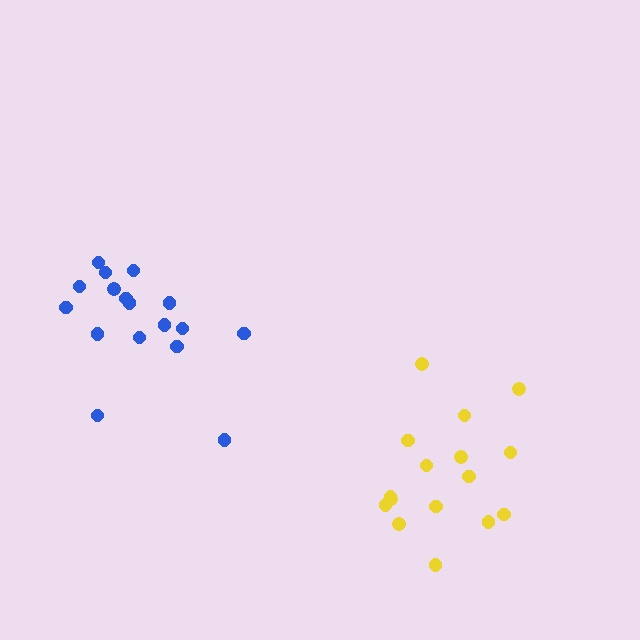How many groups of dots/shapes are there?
There are 2 groups.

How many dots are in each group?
Group 1: 16 dots, Group 2: 17 dots (33 total).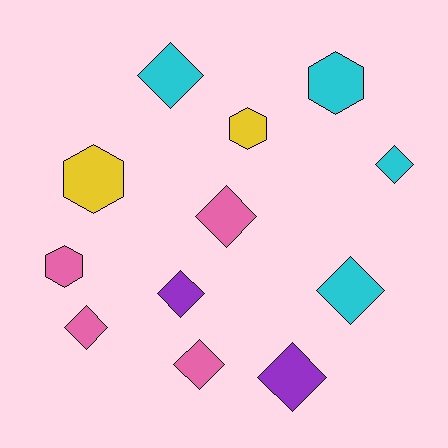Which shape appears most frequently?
Diamond, with 8 objects.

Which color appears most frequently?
Cyan, with 4 objects.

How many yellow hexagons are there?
There are 2 yellow hexagons.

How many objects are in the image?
There are 12 objects.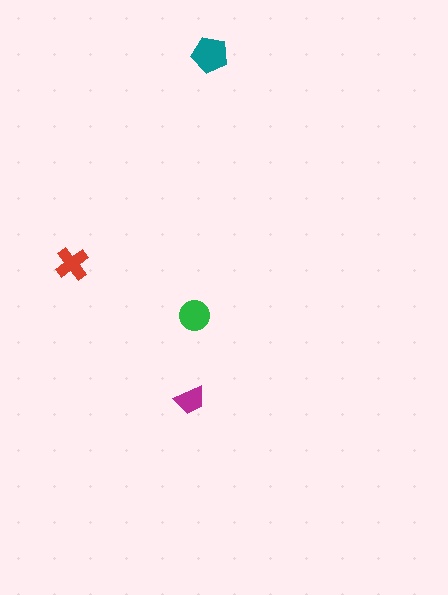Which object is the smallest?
The magenta trapezoid.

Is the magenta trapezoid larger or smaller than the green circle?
Smaller.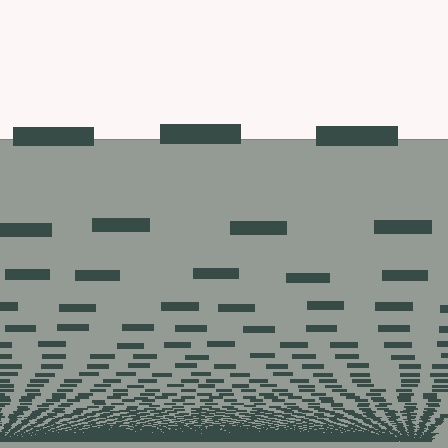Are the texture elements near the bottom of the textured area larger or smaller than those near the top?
Smaller. The gradient is inverted — elements near the bottom are smaller and denser.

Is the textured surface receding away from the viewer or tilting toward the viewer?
The surface appears to tilt toward the viewer. Texture elements get larger and sparser toward the top.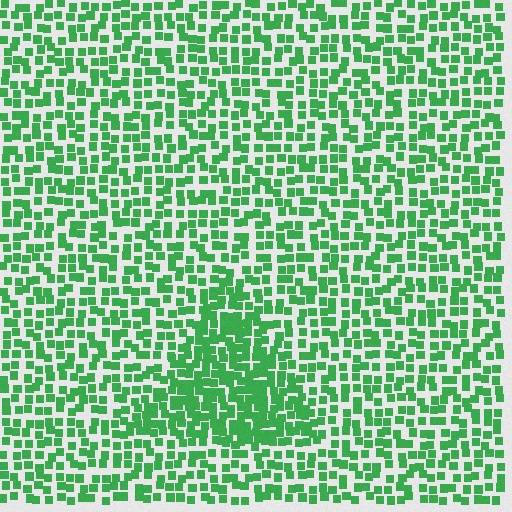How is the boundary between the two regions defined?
The boundary is defined by a change in element density (approximately 1.7x ratio). All elements are the same color, size, and shape.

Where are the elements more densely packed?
The elements are more densely packed inside the triangle boundary.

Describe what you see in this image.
The image contains small green elements arranged at two different densities. A triangle-shaped region is visible where the elements are more densely packed than the surrounding area.